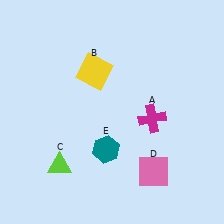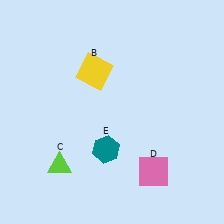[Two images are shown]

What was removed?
The magenta cross (A) was removed in Image 2.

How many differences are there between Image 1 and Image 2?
There is 1 difference between the two images.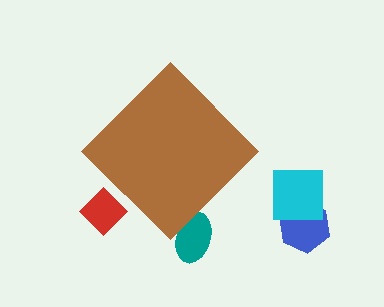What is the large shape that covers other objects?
A brown diamond.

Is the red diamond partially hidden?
Yes, the red diamond is partially hidden behind the brown diamond.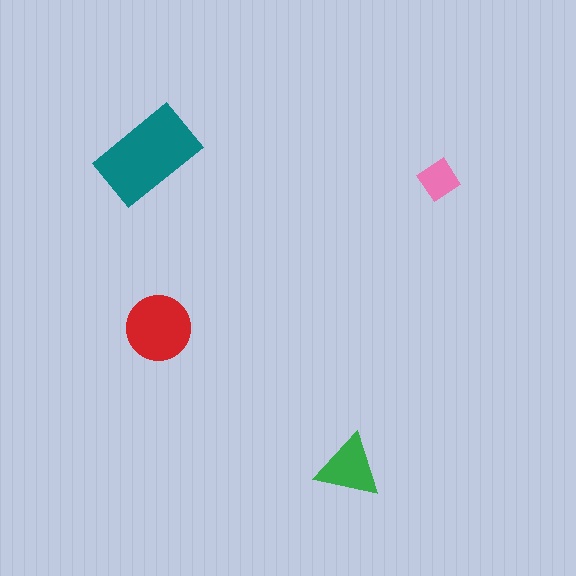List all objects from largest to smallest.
The teal rectangle, the red circle, the green triangle, the pink diamond.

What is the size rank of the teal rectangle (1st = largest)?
1st.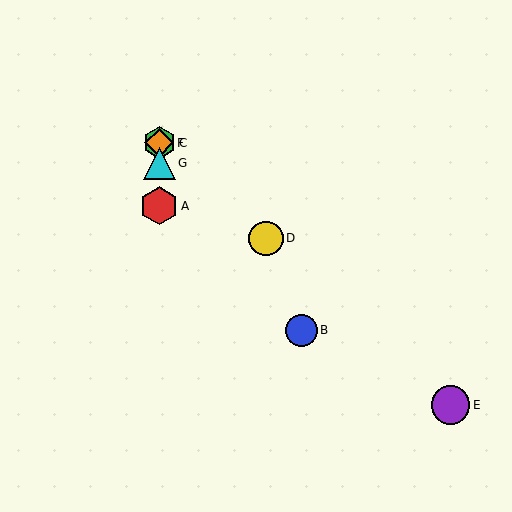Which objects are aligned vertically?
Objects A, C, F, G are aligned vertically.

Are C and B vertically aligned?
No, C is at x≈159 and B is at x≈301.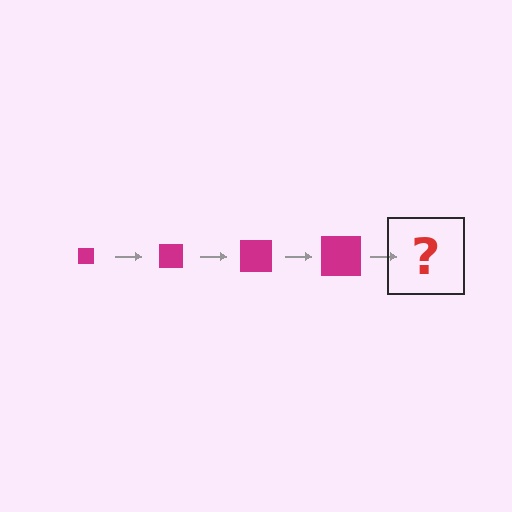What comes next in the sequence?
The next element should be a magenta square, larger than the previous one.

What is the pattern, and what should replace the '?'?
The pattern is that the square gets progressively larger each step. The '?' should be a magenta square, larger than the previous one.